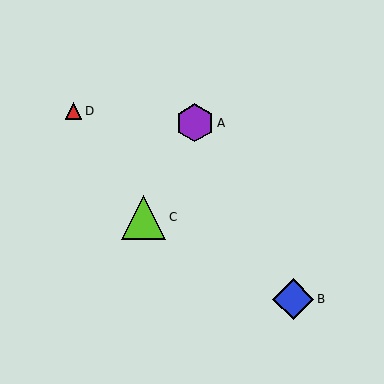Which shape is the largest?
The lime triangle (labeled C) is the largest.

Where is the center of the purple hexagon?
The center of the purple hexagon is at (195, 123).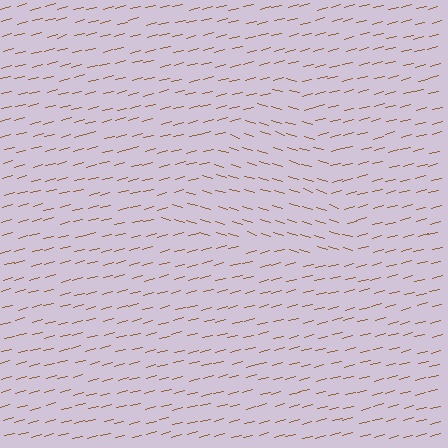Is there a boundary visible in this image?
Yes, there is a texture boundary formed by a change in line orientation.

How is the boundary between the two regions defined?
The boundary is defined purely by a change in line orientation (approximately 31 degrees difference). All lines are the same color and thickness.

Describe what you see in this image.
The image is filled with small brown line segments. A triangle region in the image has lines oriented differently from the surrounding lines, creating a visible texture boundary.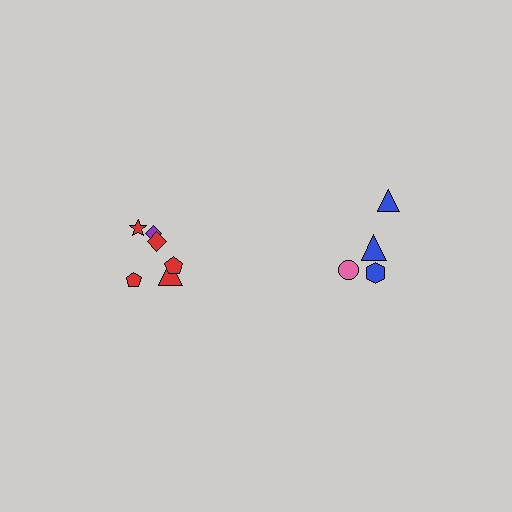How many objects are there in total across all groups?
There are 10 objects.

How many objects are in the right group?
There are 4 objects.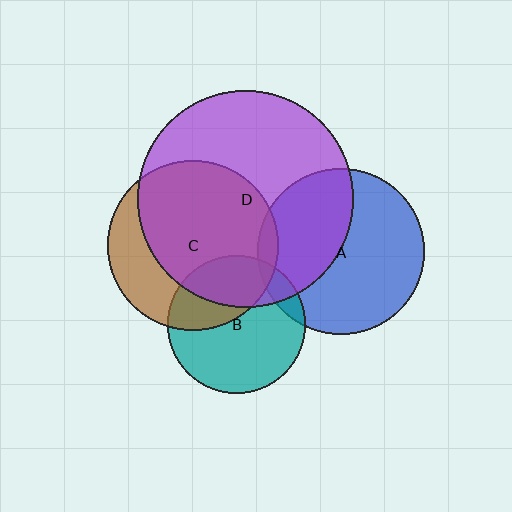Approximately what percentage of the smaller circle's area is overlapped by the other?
Approximately 10%.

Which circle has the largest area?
Circle D (purple).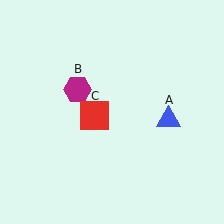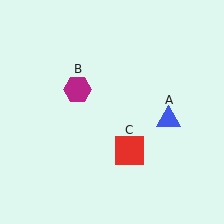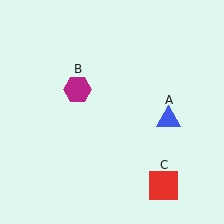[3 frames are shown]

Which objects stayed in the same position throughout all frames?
Blue triangle (object A) and magenta hexagon (object B) remained stationary.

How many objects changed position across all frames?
1 object changed position: red square (object C).